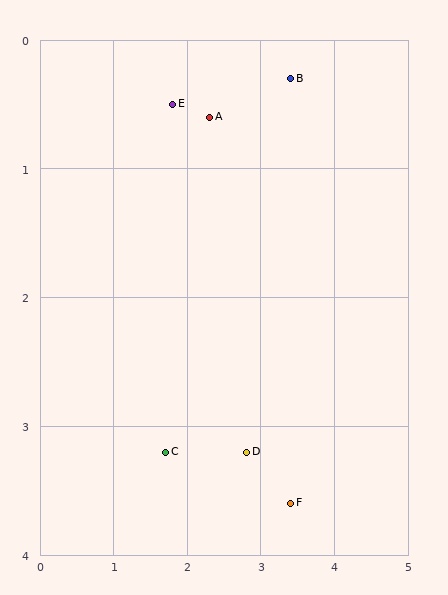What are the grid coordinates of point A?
Point A is at approximately (2.3, 0.6).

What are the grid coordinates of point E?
Point E is at approximately (1.8, 0.5).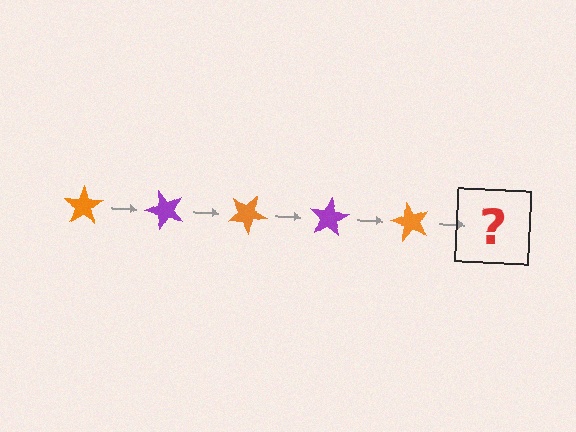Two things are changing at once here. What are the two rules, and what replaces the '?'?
The two rules are that it rotates 50 degrees each step and the color cycles through orange and purple. The '?' should be a purple star, rotated 250 degrees from the start.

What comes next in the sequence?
The next element should be a purple star, rotated 250 degrees from the start.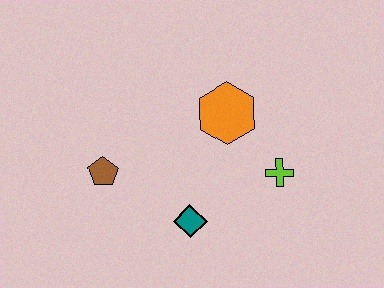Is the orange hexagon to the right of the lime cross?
No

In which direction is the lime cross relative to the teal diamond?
The lime cross is to the right of the teal diamond.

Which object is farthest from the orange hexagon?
The brown pentagon is farthest from the orange hexagon.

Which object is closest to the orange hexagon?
The lime cross is closest to the orange hexagon.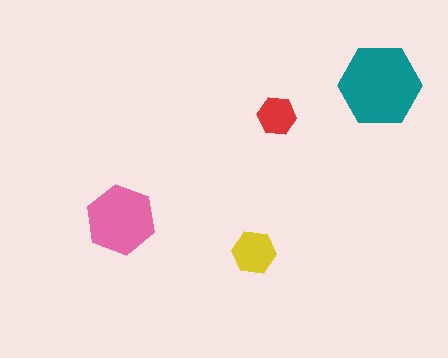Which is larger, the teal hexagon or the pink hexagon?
The teal one.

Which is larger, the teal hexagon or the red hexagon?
The teal one.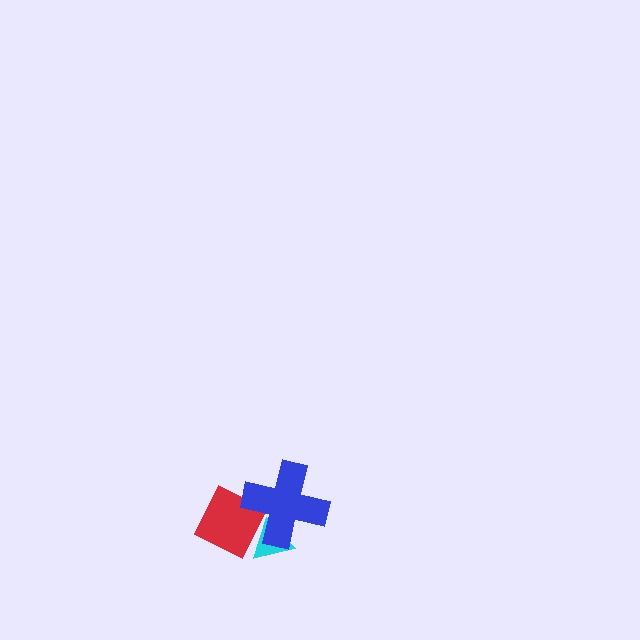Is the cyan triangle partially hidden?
Yes, it is partially covered by another shape.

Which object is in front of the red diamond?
The blue cross is in front of the red diamond.